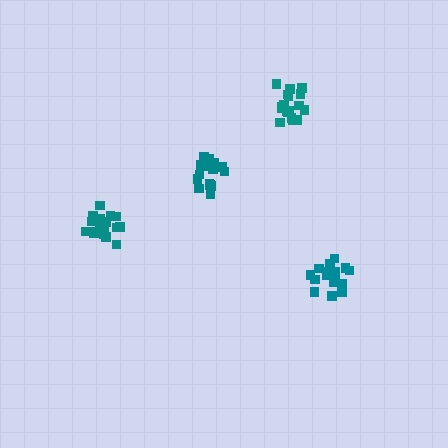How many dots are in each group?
Group 1: 18 dots, Group 2: 18 dots, Group 3: 19 dots, Group 4: 17 dots (72 total).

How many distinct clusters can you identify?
There are 4 distinct clusters.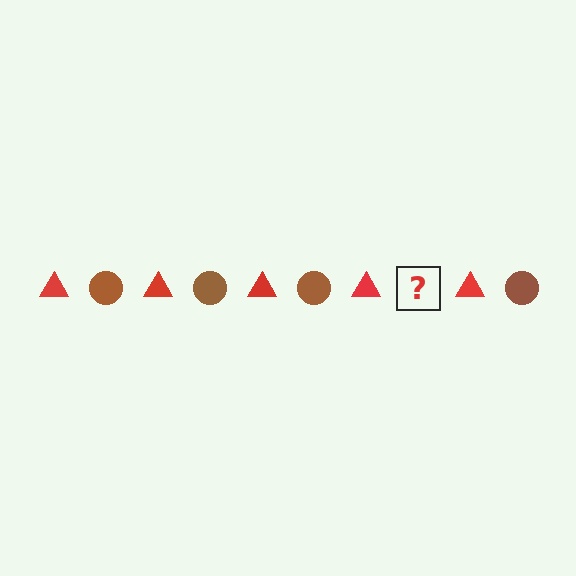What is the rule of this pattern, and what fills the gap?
The rule is that the pattern alternates between red triangle and brown circle. The gap should be filled with a brown circle.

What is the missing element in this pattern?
The missing element is a brown circle.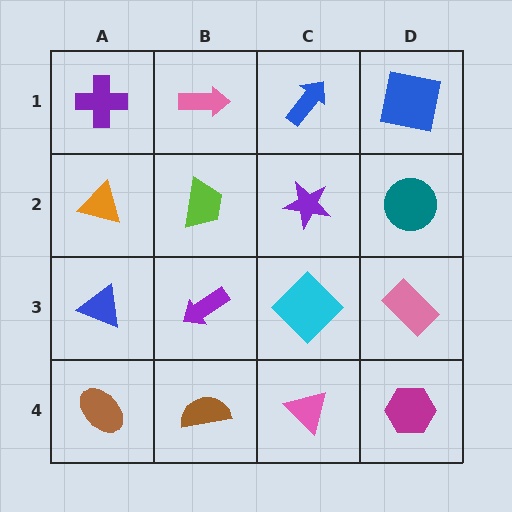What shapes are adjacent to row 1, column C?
A purple star (row 2, column C), a pink arrow (row 1, column B), a blue square (row 1, column D).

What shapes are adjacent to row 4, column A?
A blue triangle (row 3, column A), a brown semicircle (row 4, column B).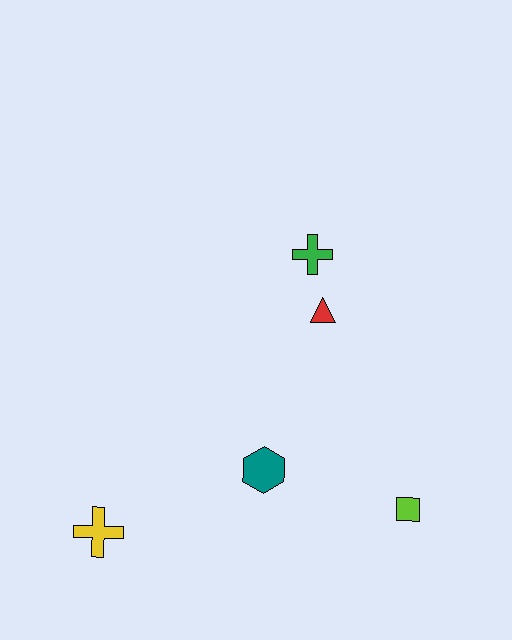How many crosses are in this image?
There are 2 crosses.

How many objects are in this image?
There are 5 objects.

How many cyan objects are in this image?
There are no cyan objects.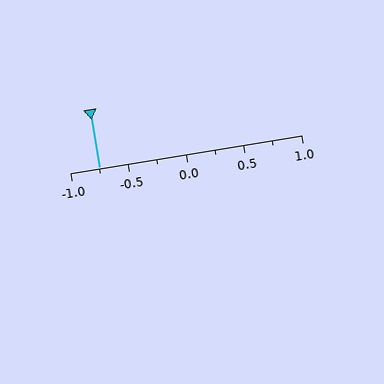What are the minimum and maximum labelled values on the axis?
The axis runs from -1.0 to 1.0.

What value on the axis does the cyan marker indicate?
The marker indicates approximately -0.75.